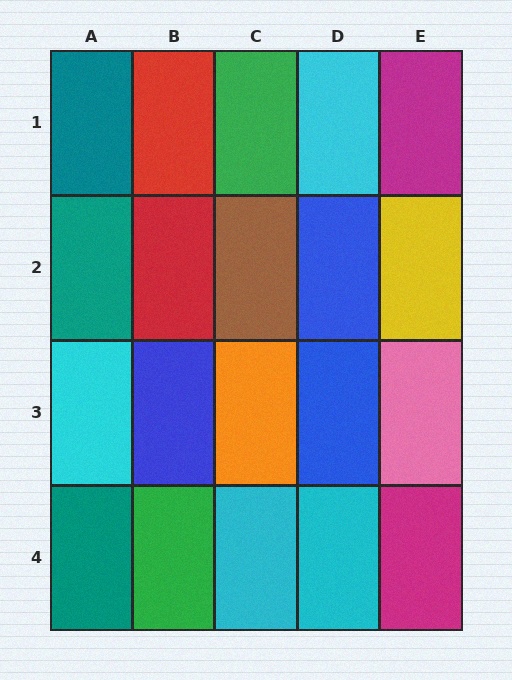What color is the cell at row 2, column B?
Red.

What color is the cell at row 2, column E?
Yellow.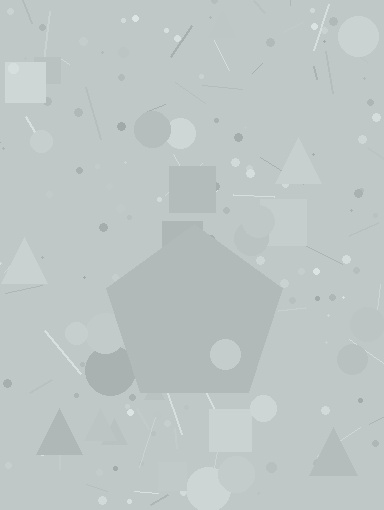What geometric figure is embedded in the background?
A pentagon is embedded in the background.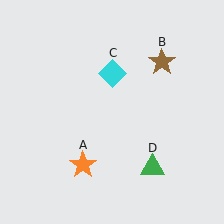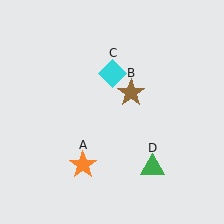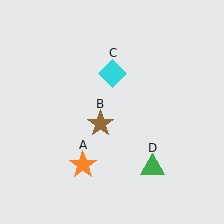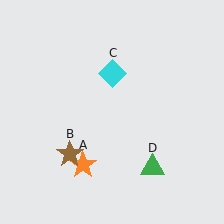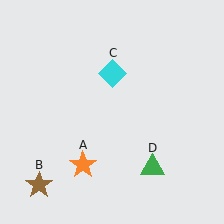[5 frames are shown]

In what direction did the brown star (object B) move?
The brown star (object B) moved down and to the left.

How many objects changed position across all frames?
1 object changed position: brown star (object B).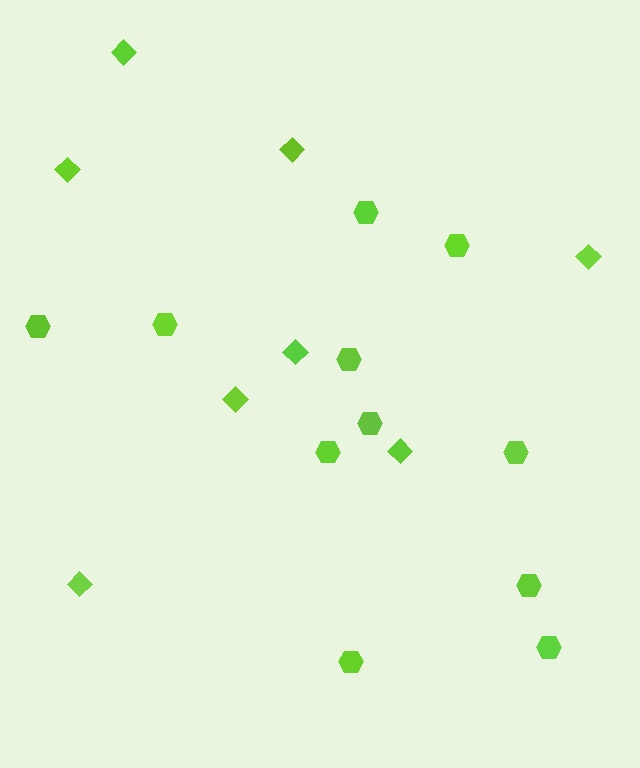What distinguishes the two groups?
There are 2 groups: one group of hexagons (11) and one group of diamonds (8).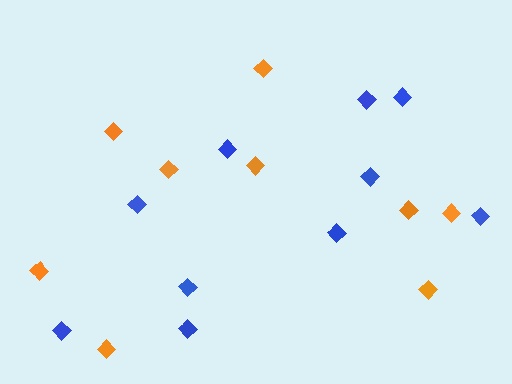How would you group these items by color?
There are 2 groups: one group of blue diamonds (10) and one group of orange diamonds (9).